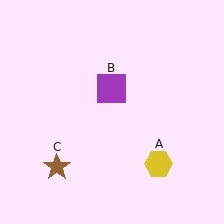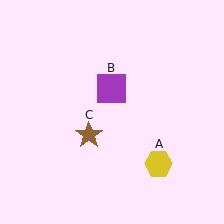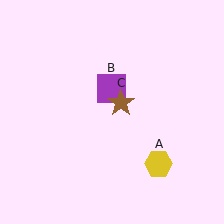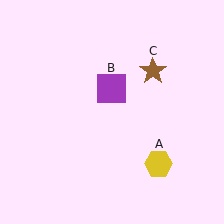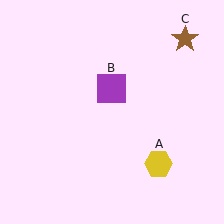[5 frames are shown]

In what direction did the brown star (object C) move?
The brown star (object C) moved up and to the right.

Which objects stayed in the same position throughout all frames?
Yellow hexagon (object A) and purple square (object B) remained stationary.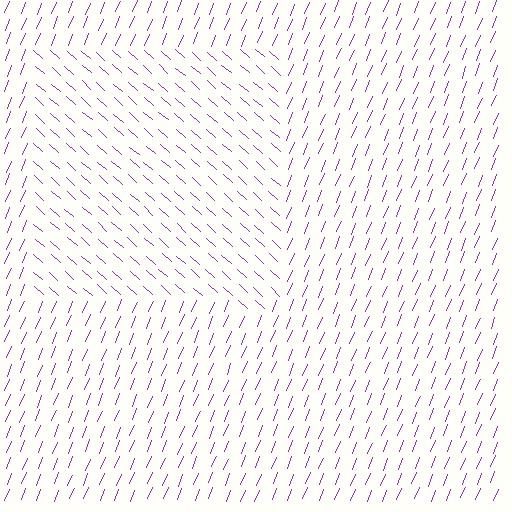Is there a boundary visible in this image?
Yes, there is a texture boundary formed by a change in line orientation.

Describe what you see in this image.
The image is filled with small purple line segments. A rectangle region in the image has lines oriented differently from the surrounding lines, creating a visible texture boundary.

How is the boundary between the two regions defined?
The boundary is defined purely by a change in line orientation (approximately 70 degrees difference). All lines are the same color and thickness.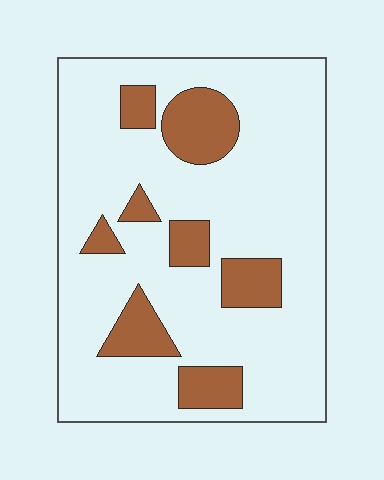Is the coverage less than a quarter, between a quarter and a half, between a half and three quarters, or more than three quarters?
Less than a quarter.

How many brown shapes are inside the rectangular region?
8.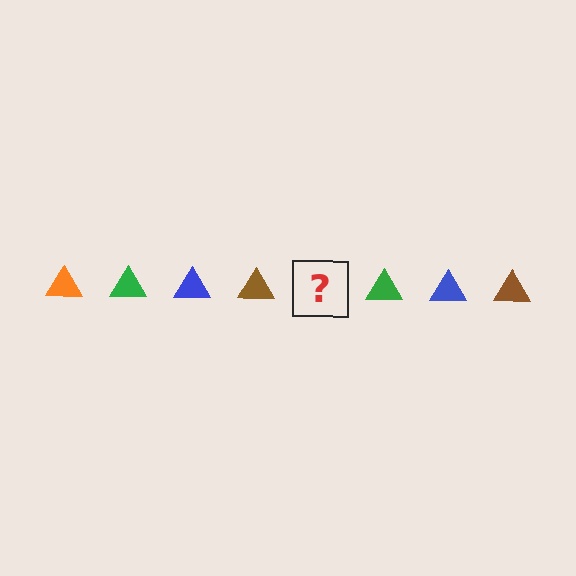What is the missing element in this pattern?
The missing element is an orange triangle.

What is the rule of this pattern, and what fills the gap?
The rule is that the pattern cycles through orange, green, blue, brown triangles. The gap should be filled with an orange triangle.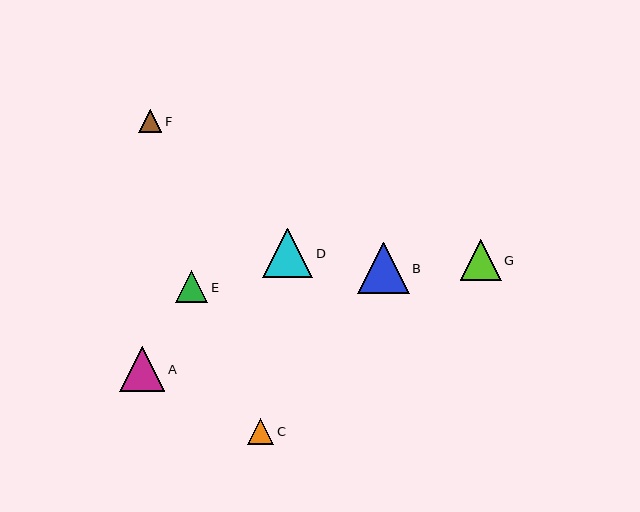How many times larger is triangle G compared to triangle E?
Triangle G is approximately 1.3 times the size of triangle E.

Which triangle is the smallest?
Triangle F is the smallest with a size of approximately 23 pixels.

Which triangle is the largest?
Triangle B is the largest with a size of approximately 52 pixels.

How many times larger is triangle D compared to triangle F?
Triangle D is approximately 2.2 times the size of triangle F.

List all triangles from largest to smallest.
From largest to smallest: B, D, A, G, E, C, F.